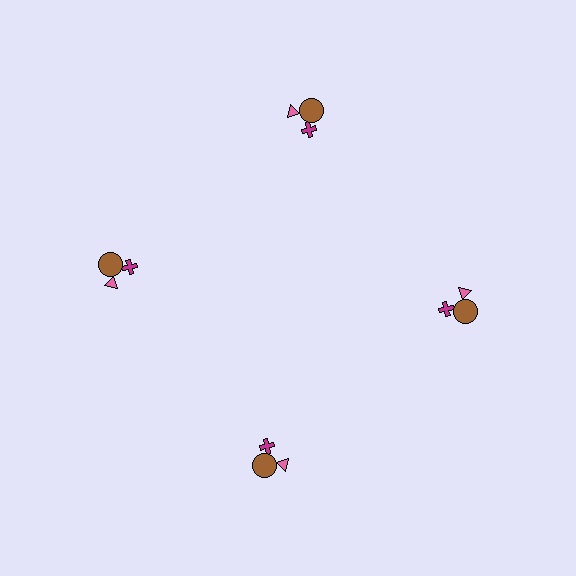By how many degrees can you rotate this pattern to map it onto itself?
The pattern maps onto itself every 90 degrees of rotation.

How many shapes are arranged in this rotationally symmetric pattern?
There are 12 shapes, arranged in 4 groups of 3.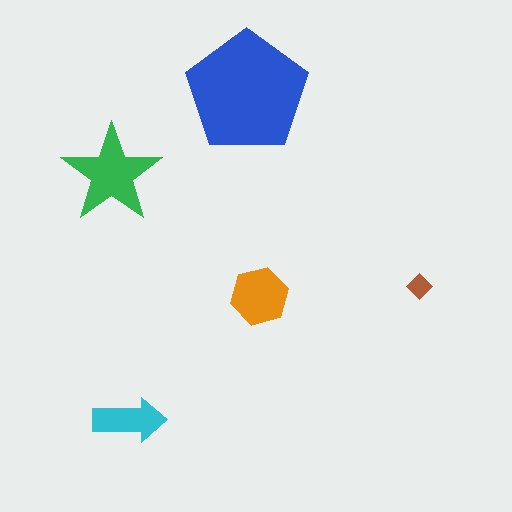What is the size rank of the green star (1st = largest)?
2nd.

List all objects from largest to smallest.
The blue pentagon, the green star, the orange hexagon, the cyan arrow, the brown diamond.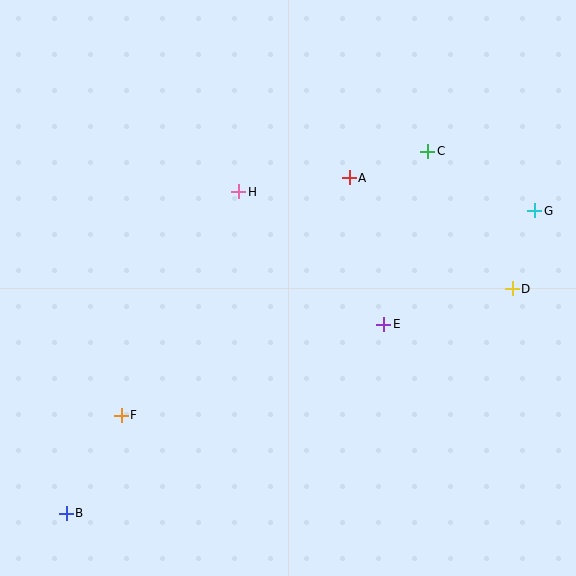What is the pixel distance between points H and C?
The distance between H and C is 193 pixels.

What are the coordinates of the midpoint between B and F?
The midpoint between B and F is at (94, 464).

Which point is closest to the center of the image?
Point E at (384, 324) is closest to the center.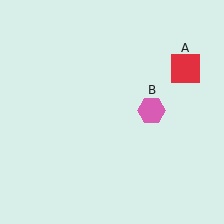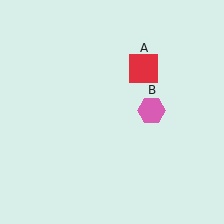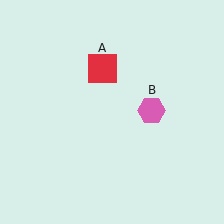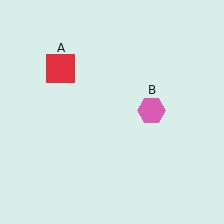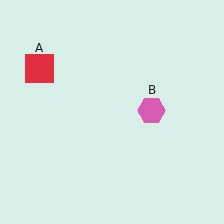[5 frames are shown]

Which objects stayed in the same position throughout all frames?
Pink hexagon (object B) remained stationary.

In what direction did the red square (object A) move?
The red square (object A) moved left.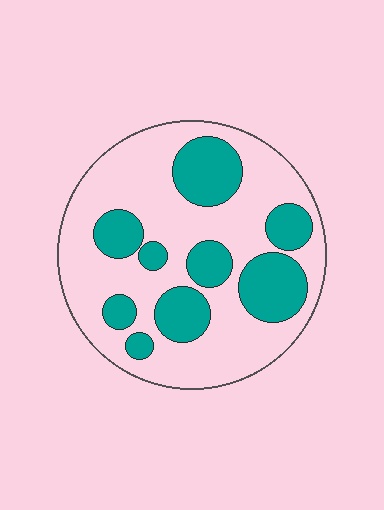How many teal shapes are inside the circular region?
9.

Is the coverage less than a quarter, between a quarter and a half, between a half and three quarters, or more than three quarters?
Between a quarter and a half.